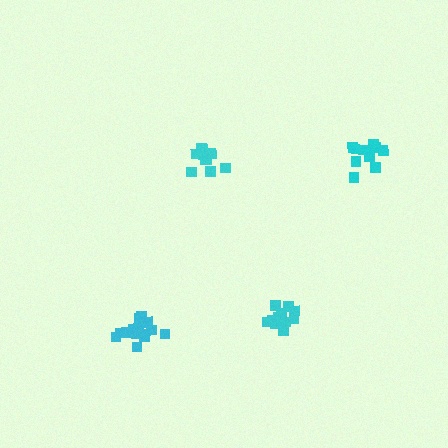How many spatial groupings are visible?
There are 4 spatial groupings.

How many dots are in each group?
Group 1: 11 dots, Group 2: 14 dots, Group 3: 15 dots, Group 4: 11 dots (51 total).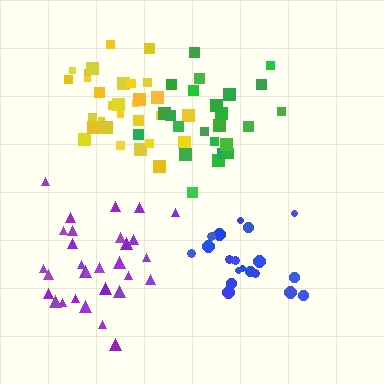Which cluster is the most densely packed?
Yellow.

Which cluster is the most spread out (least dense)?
Purple.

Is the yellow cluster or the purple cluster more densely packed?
Yellow.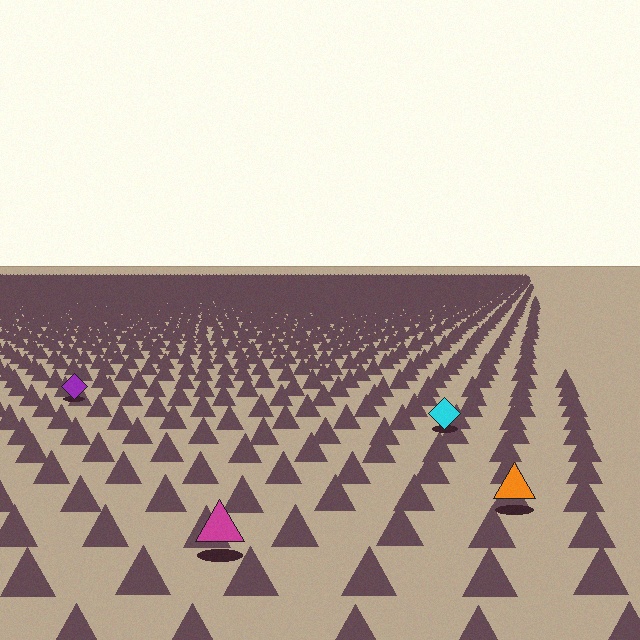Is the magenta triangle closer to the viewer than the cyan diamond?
Yes. The magenta triangle is closer — you can tell from the texture gradient: the ground texture is coarser near it.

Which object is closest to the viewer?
The magenta triangle is closest. The texture marks near it are larger and more spread out.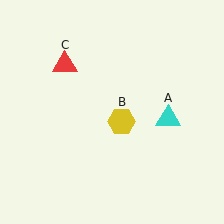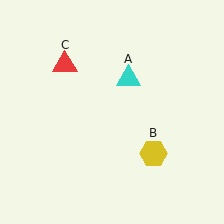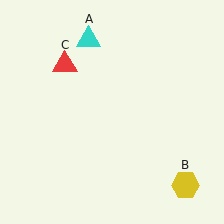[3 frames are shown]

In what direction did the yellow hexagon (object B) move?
The yellow hexagon (object B) moved down and to the right.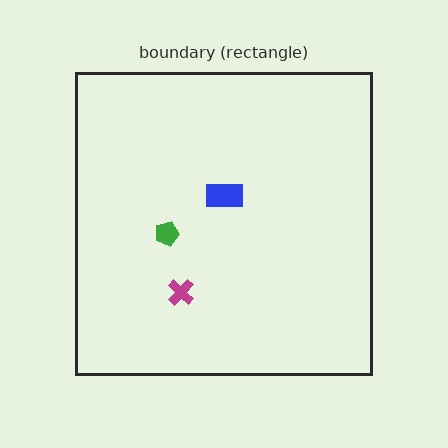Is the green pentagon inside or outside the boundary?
Inside.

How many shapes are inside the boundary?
3 inside, 0 outside.